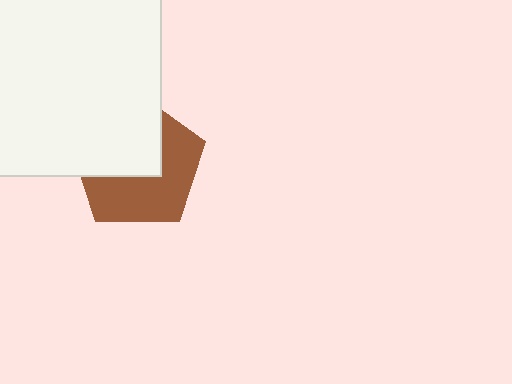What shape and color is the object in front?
The object in front is a white rectangle.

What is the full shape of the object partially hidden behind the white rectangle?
The partially hidden object is a brown pentagon.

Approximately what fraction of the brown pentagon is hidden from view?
Roughly 47% of the brown pentagon is hidden behind the white rectangle.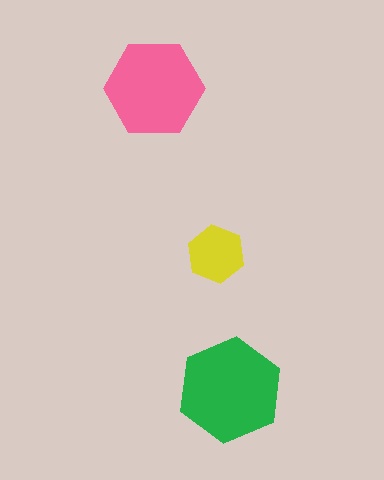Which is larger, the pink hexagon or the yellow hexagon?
The pink one.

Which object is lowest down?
The green hexagon is bottommost.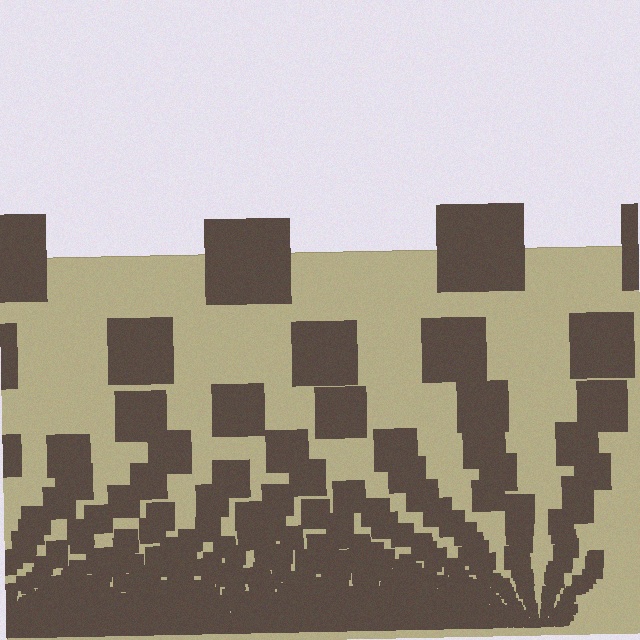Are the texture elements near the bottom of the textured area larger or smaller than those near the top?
Smaller. The gradient is inverted — elements near the bottom are smaller and denser.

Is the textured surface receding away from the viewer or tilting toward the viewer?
The surface appears to tilt toward the viewer. Texture elements get larger and sparser toward the top.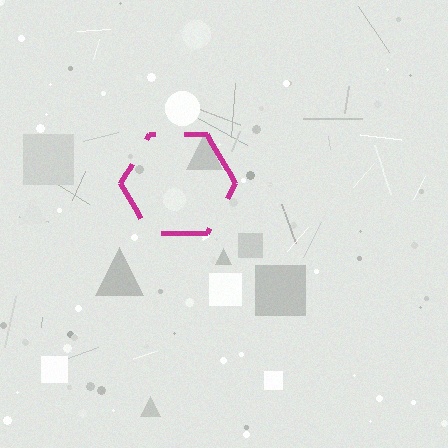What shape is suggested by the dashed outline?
The dashed outline suggests a hexagon.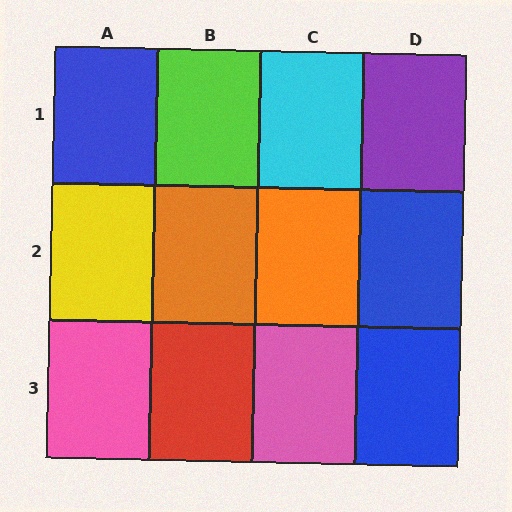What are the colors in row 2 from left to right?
Yellow, orange, orange, blue.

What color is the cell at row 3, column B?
Red.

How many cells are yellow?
1 cell is yellow.